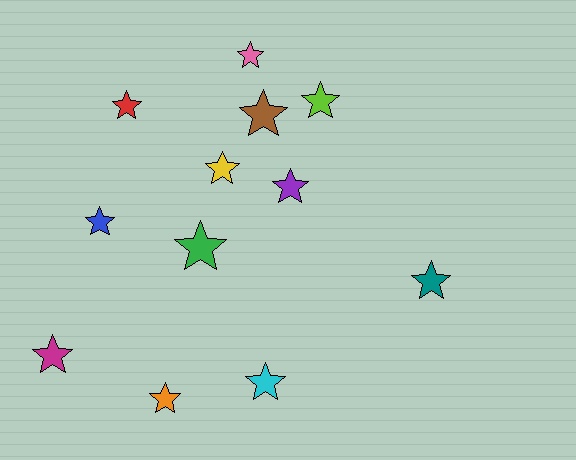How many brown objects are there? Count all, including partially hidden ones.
There is 1 brown object.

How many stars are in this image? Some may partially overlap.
There are 12 stars.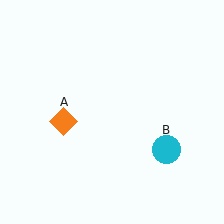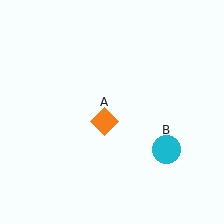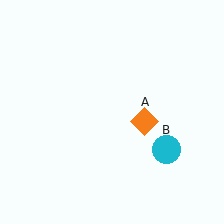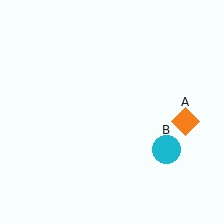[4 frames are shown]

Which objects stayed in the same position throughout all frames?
Cyan circle (object B) remained stationary.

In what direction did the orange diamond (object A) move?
The orange diamond (object A) moved right.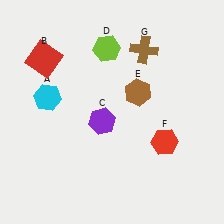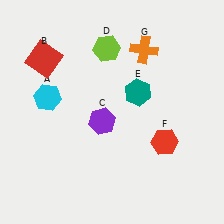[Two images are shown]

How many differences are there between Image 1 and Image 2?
There are 2 differences between the two images.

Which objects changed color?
E changed from brown to teal. G changed from brown to orange.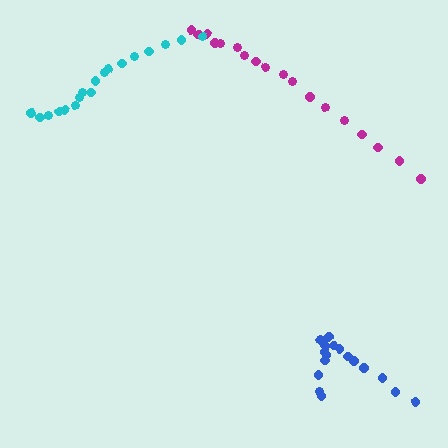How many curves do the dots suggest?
There are 3 distinct paths.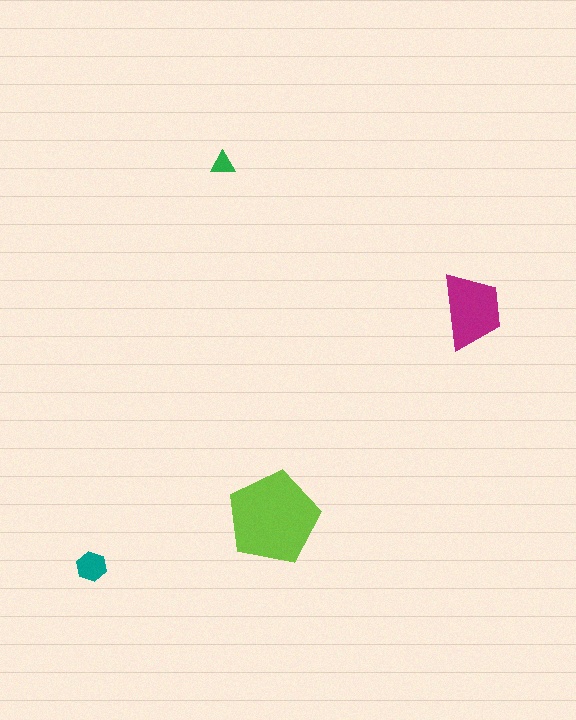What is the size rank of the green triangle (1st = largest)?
4th.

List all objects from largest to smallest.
The lime pentagon, the magenta trapezoid, the teal hexagon, the green triangle.